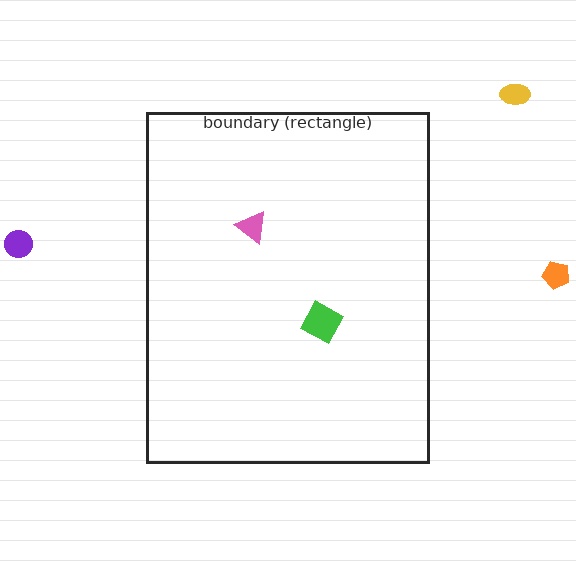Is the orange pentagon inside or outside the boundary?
Outside.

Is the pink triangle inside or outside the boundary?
Inside.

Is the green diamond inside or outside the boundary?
Inside.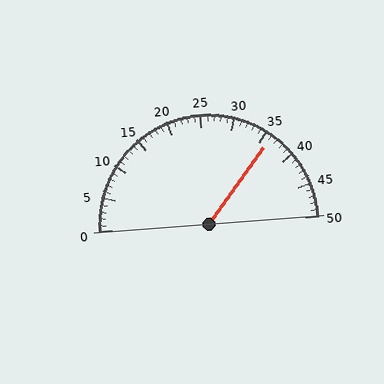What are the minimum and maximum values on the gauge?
The gauge ranges from 0 to 50.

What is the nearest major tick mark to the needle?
The nearest major tick mark is 35.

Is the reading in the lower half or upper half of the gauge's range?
The reading is in the upper half of the range (0 to 50).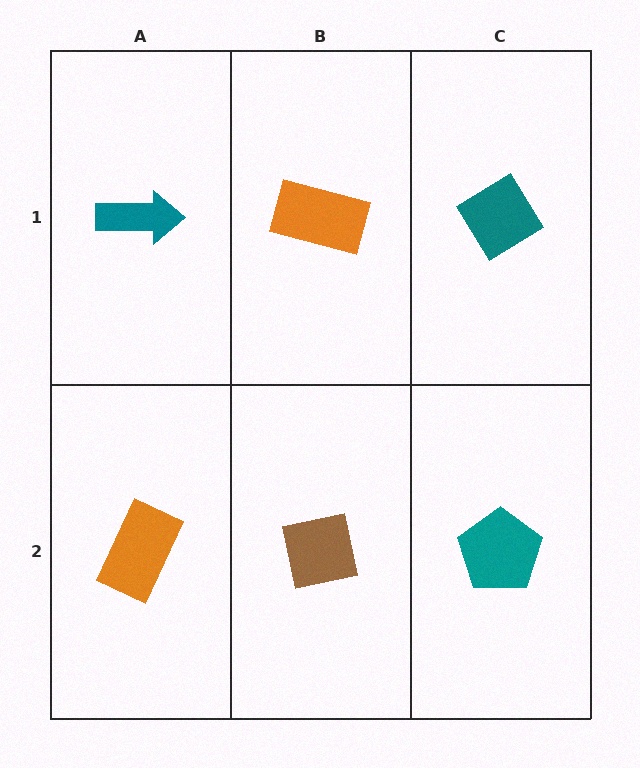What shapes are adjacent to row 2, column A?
A teal arrow (row 1, column A), a brown square (row 2, column B).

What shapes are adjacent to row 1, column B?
A brown square (row 2, column B), a teal arrow (row 1, column A), a teal diamond (row 1, column C).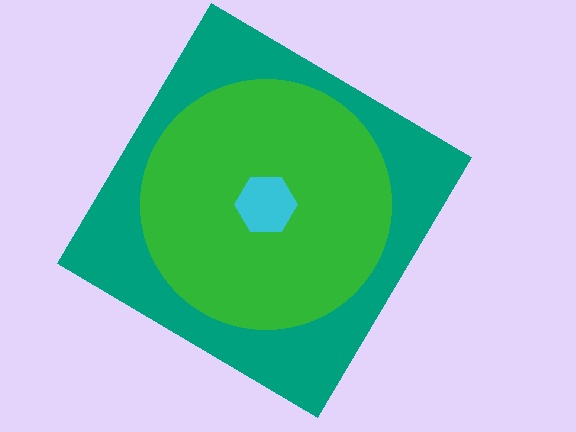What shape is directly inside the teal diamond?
The green circle.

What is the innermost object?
The cyan hexagon.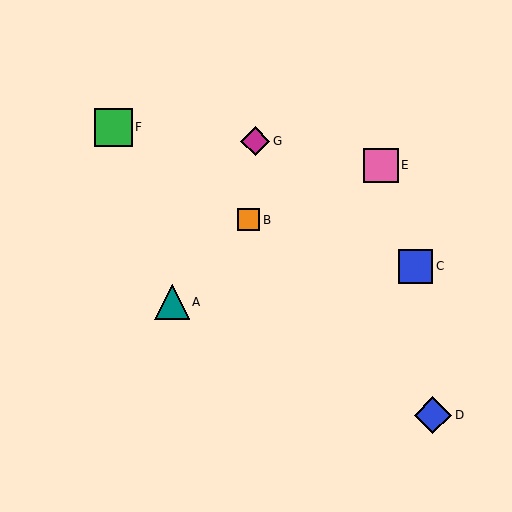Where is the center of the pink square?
The center of the pink square is at (381, 165).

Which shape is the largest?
The green square (labeled F) is the largest.